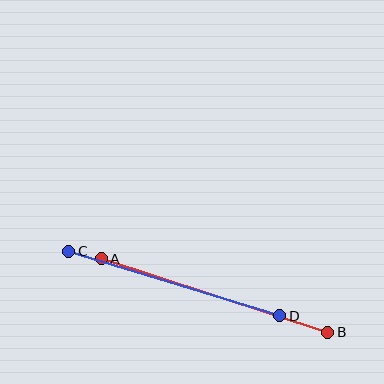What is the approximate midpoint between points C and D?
The midpoint is at approximately (174, 283) pixels.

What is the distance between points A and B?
The distance is approximately 238 pixels.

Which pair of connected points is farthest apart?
Points A and B are farthest apart.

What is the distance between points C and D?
The distance is approximately 221 pixels.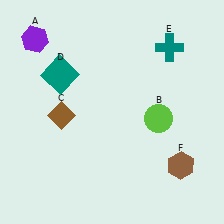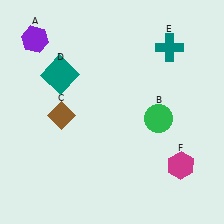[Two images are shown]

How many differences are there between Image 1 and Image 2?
There are 2 differences between the two images.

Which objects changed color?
B changed from lime to green. F changed from brown to magenta.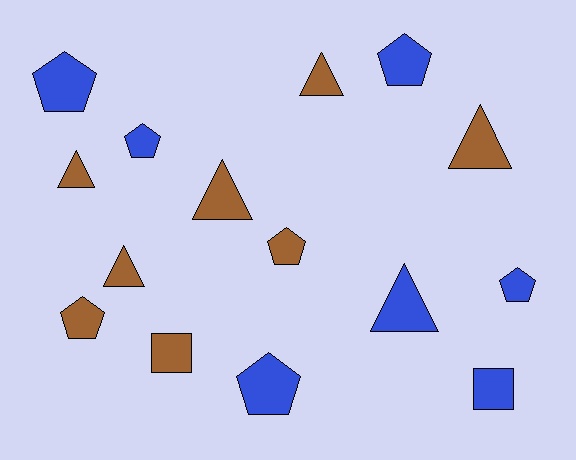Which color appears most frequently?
Brown, with 8 objects.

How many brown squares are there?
There is 1 brown square.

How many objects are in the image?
There are 15 objects.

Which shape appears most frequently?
Pentagon, with 7 objects.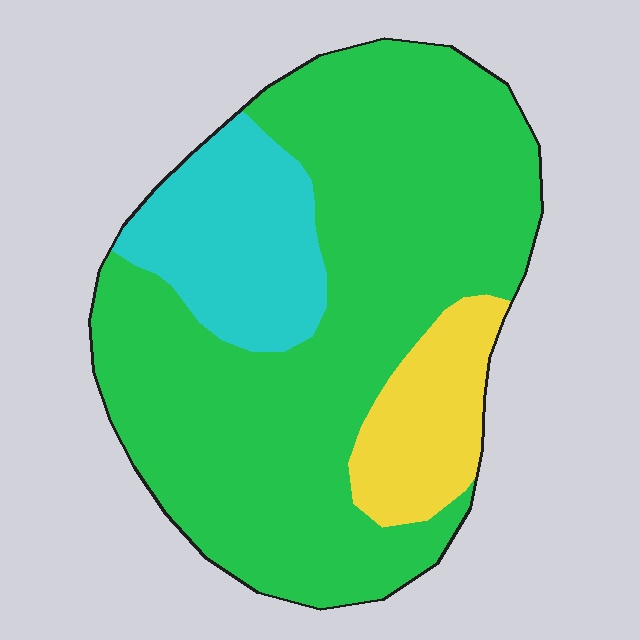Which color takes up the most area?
Green, at roughly 70%.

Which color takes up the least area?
Yellow, at roughly 10%.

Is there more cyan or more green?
Green.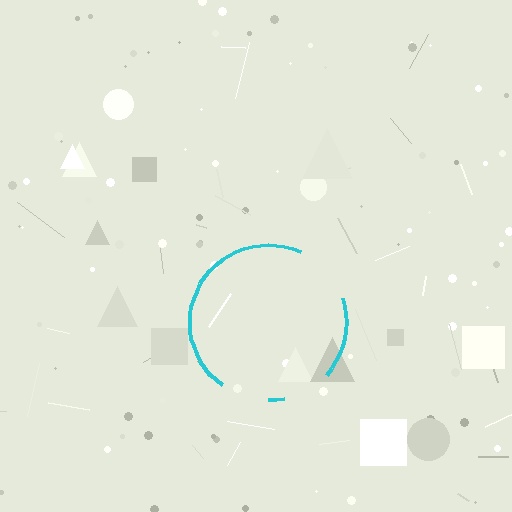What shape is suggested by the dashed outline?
The dashed outline suggests a circle.